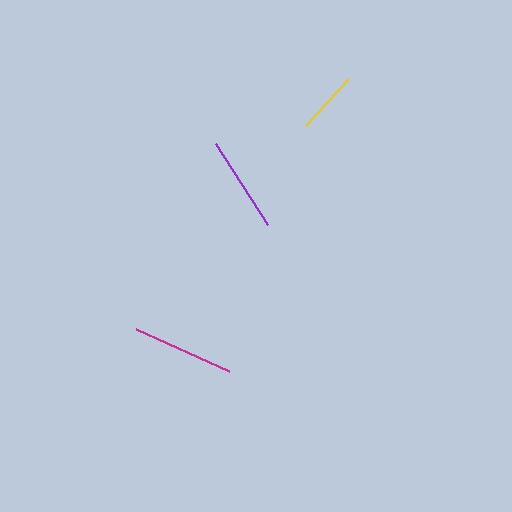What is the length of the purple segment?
The purple segment is approximately 96 pixels long.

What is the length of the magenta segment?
The magenta segment is approximately 102 pixels long.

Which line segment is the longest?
The magenta line is the longest at approximately 102 pixels.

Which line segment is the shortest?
The yellow line is the shortest at approximately 64 pixels.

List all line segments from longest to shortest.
From longest to shortest: magenta, purple, yellow.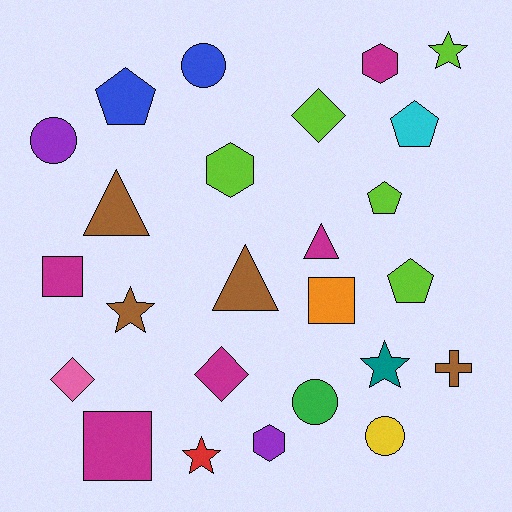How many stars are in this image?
There are 4 stars.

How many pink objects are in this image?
There is 1 pink object.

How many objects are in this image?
There are 25 objects.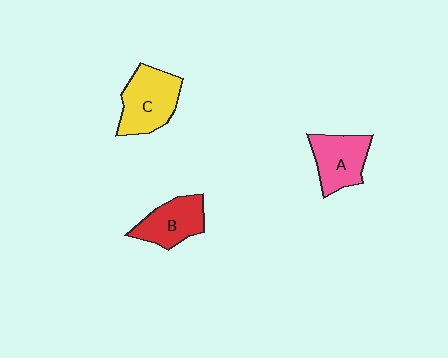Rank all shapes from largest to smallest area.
From largest to smallest: C (yellow), A (pink), B (red).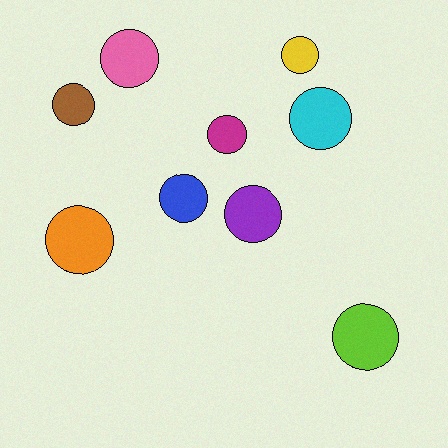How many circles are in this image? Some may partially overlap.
There are 9 circles.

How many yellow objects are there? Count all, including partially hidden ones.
There is 1 yellow object.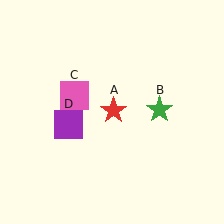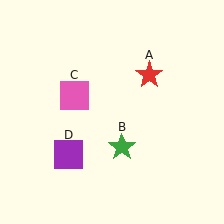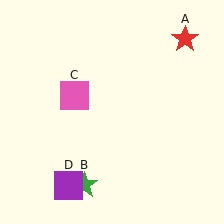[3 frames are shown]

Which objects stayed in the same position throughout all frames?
Pink square (object C) remained stationary.